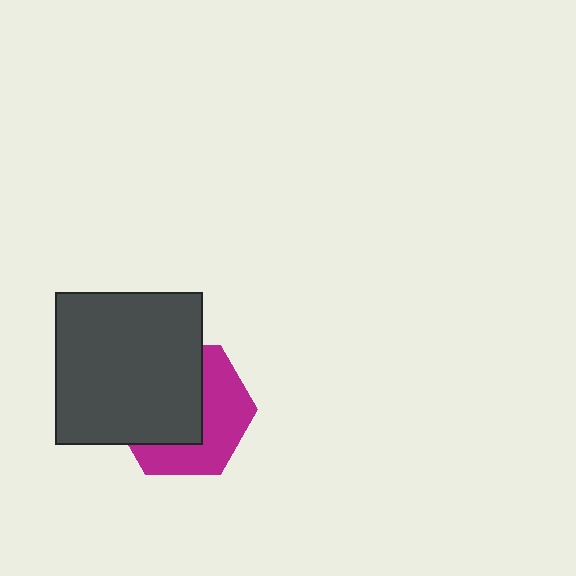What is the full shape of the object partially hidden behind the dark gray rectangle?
The partially hidden object is a magenta hexagon.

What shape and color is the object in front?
The object in front is a dark gray rectangle.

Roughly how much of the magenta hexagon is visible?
About half of it is visible (roughly 45%).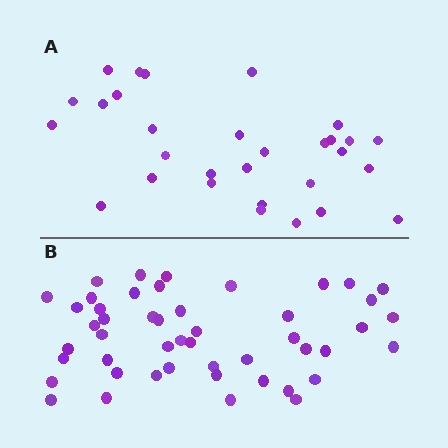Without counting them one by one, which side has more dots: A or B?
Region B (the bottom region) has more dots.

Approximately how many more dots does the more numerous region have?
Region B has approximately 20 more dots than region A.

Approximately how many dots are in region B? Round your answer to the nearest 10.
About 50 dots. (The exact count is 48, which rounds to 50.)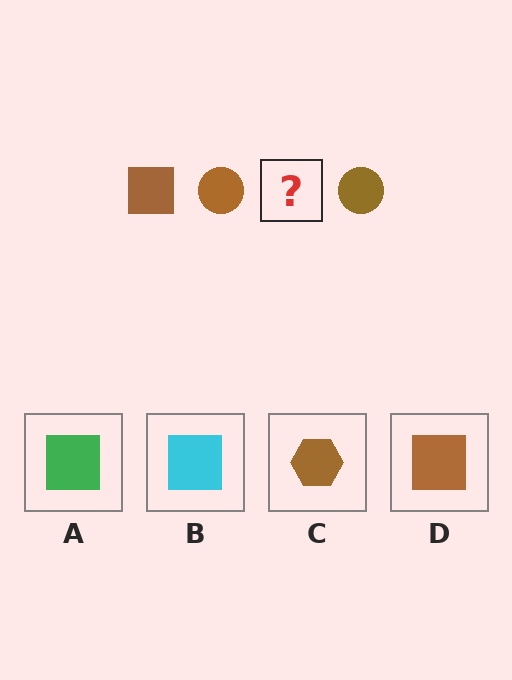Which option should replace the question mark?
Option D.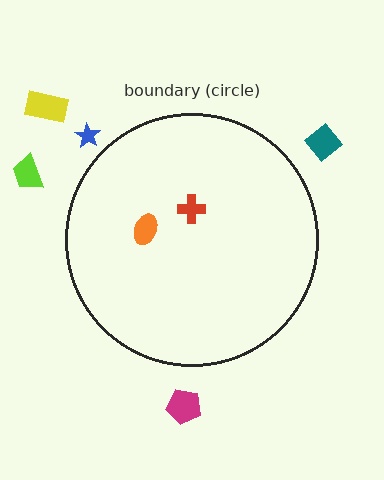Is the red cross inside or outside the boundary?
Inside.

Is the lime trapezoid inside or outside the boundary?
Outside.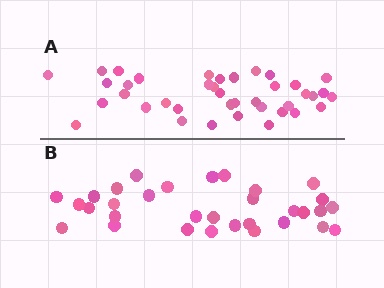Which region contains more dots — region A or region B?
Region A (the top region) has more dots.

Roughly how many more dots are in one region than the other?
Region A has roughly 8 or so more dots than region B.